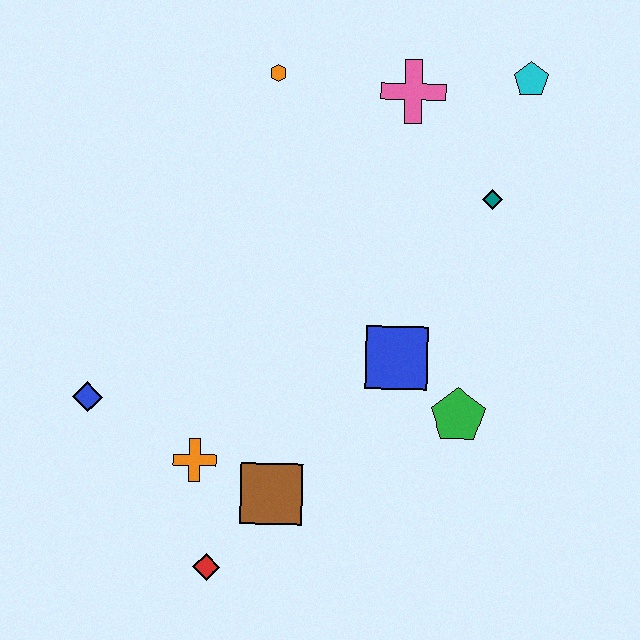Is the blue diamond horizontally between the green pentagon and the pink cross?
No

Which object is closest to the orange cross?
The brown square is closest to the orange cross.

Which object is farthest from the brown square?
The cyan pentagon is farthest from the brown square.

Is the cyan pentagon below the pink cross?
No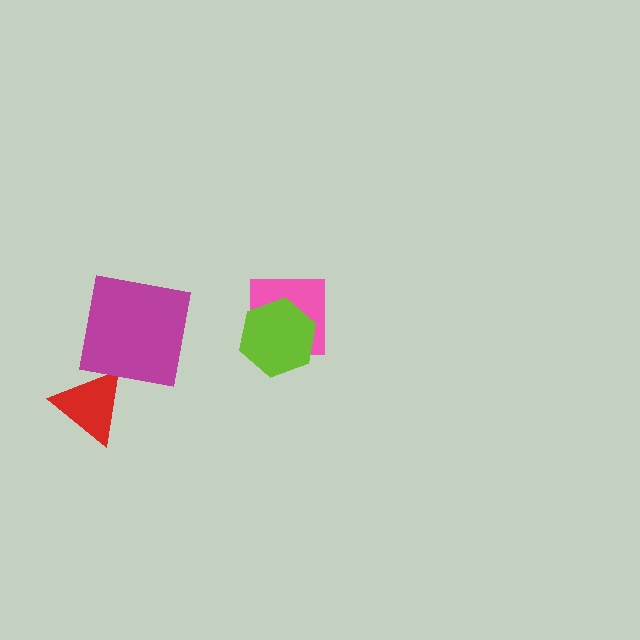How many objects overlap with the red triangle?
0 objects overlap with the red triangle.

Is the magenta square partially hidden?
No, no other shape covers it.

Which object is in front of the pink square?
The lime hexagon is in front of the pink square.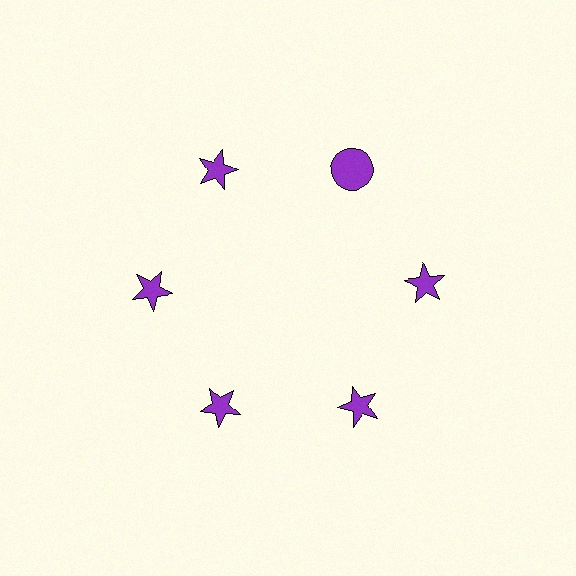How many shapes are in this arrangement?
There are 6 shapes arranged in a ring pattern.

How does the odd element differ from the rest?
It has a different shape: circle instead of star.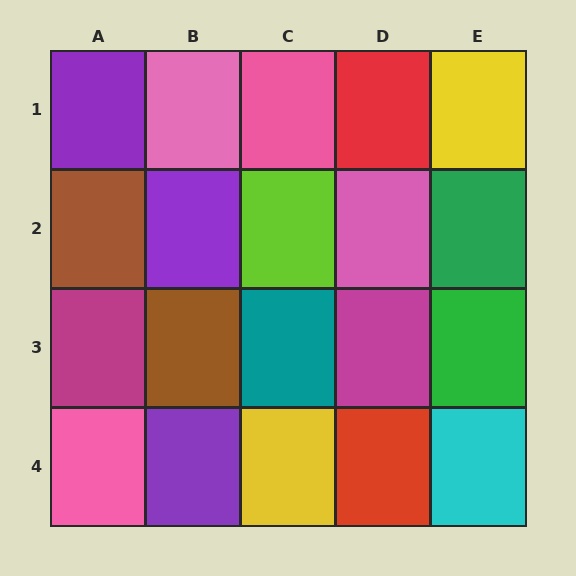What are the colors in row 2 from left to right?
Brown, purple, lime, pink, green.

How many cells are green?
2 cells are green.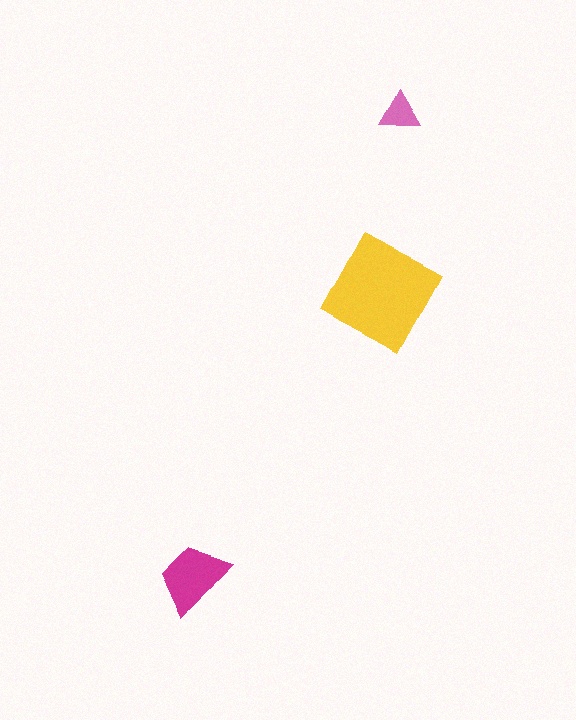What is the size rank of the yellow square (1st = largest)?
1st.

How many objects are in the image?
There are 3 objects in the image.